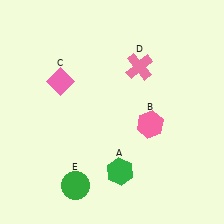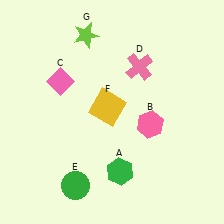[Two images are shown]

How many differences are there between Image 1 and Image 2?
There are 2 differences between the two images.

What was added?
A yellow square (F), a lime star (G) were added in Image 2.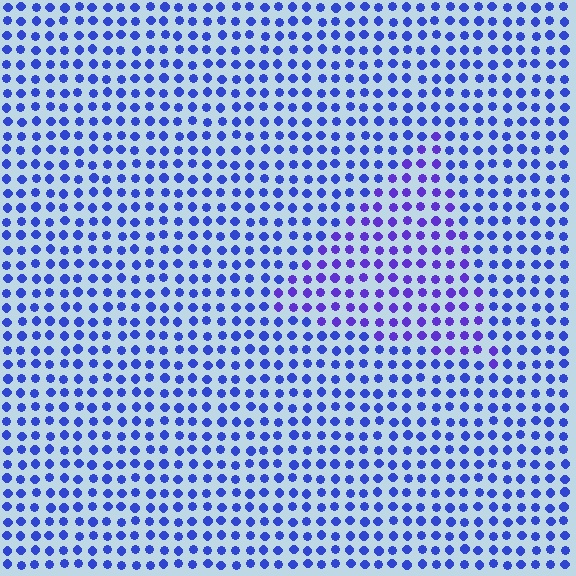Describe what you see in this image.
The image is filled with small blue elements in a uniform arrangement. A triangle-shaped region is visible where the elements are tinted to a slightly different hue, forming a subtle color boundary.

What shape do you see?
I see a triangle.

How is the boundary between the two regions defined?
The boundary is defined purely by a slight shift in hue (about 26 degrees). Spacing, size, and orientation are identical on both sides.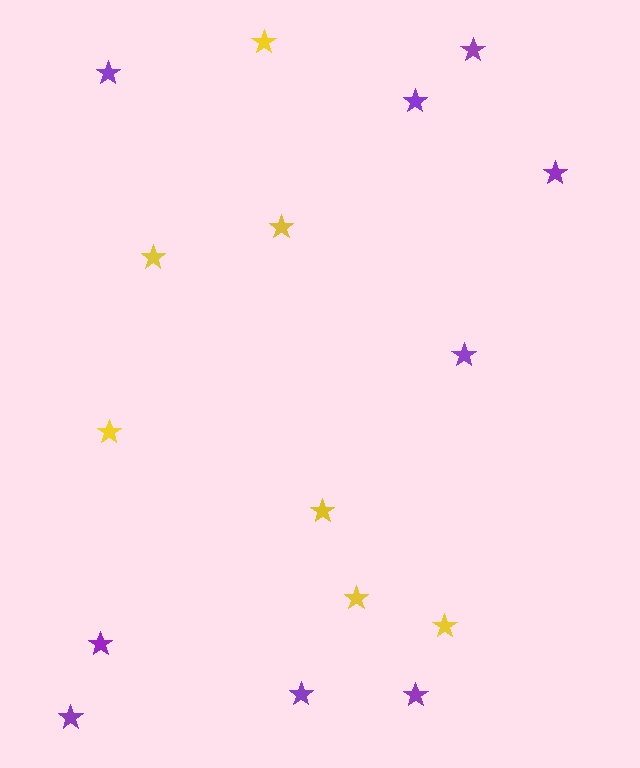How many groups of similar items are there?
There are 2 groups: one group of purple stars (9) and one group of yellow stars (7).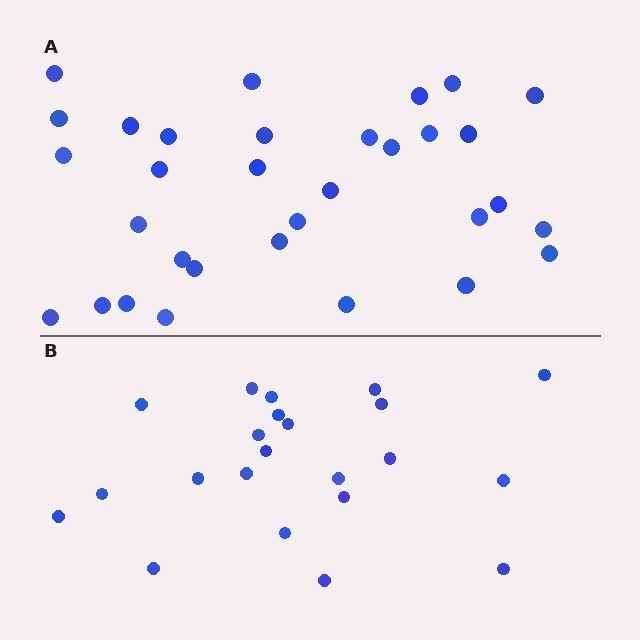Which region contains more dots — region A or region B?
Region A (the top region) has more dots.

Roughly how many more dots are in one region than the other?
Region A has roughly 10 or so more dots than region B.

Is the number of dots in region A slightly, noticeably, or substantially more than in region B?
Region A has substantially more. The ratio is roughly 1.5 to 1.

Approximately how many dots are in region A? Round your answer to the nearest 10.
About 30 dots. (The exact count is 32, which rounds to 30.)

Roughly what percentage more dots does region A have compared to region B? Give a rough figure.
About 45% more.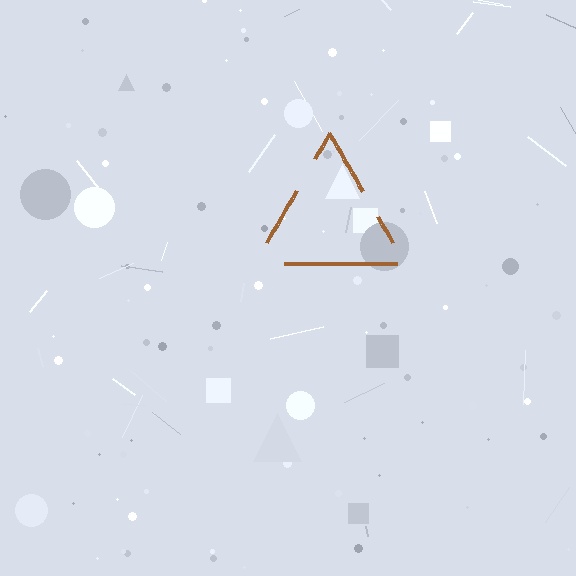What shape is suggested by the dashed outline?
The dashed outline suggests a triangle.